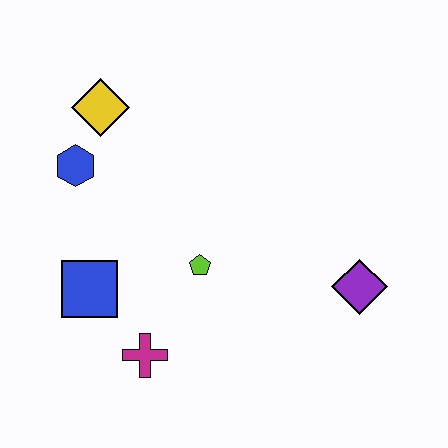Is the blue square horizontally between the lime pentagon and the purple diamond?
No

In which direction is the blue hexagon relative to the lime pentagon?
The blue hexagon is to the left of the lime pentagon.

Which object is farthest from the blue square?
The purple diamond is farthest from the blue square.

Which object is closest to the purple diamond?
The lime pentagon is closest to the purple diamond.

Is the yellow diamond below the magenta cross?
No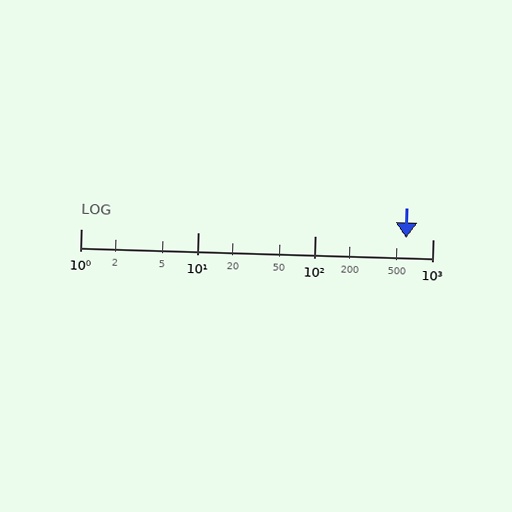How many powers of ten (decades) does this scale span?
The scale spans 3 decades, from 1 to 1000.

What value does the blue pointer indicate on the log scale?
The pointer indicates approximately 600.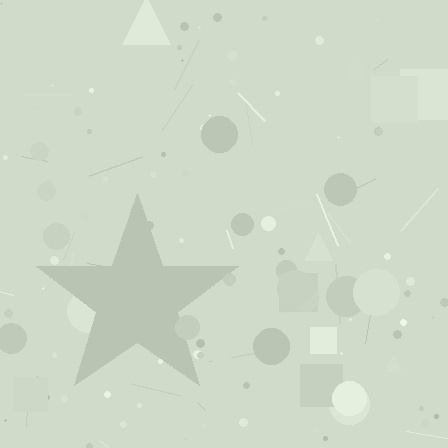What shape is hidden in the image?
A star is hidden in the image.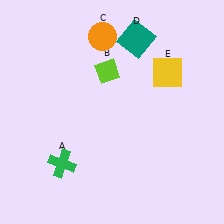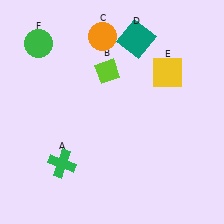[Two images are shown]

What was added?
A green circle (F) was added in Image 2.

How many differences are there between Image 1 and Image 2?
There is 1 difference between the two images.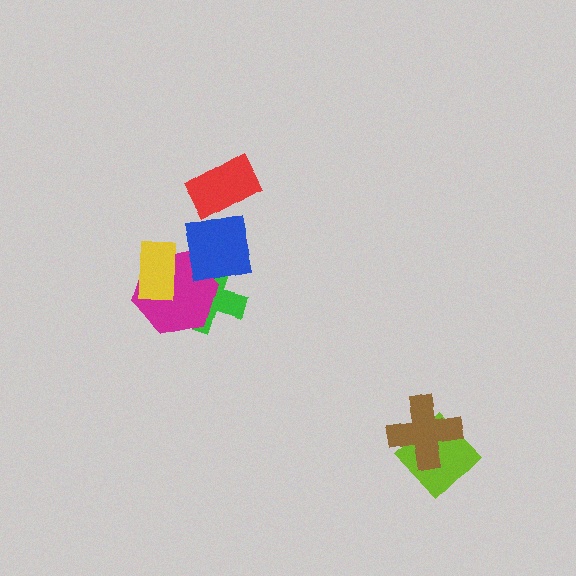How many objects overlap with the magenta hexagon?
3 objects overlap with the magenta hexagon.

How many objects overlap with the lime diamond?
1 object overlaps with the lime diamond.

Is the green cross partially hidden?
Yes, it is partially covered by another shape.